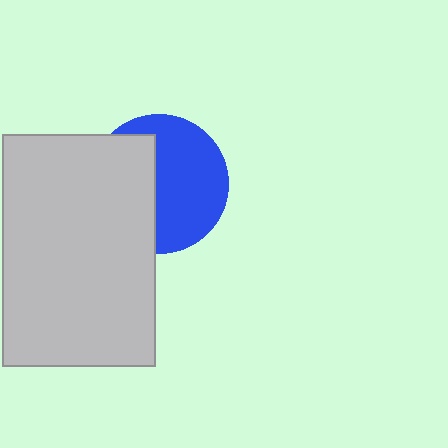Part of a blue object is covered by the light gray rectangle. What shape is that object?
It is a circle.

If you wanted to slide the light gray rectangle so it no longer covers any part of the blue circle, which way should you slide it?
Slide it left — that is the most direct way to separate the two shapes.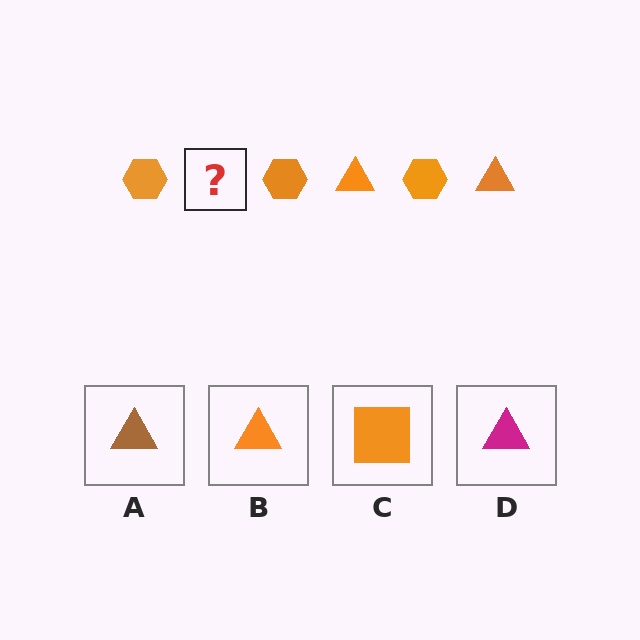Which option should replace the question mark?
Option B.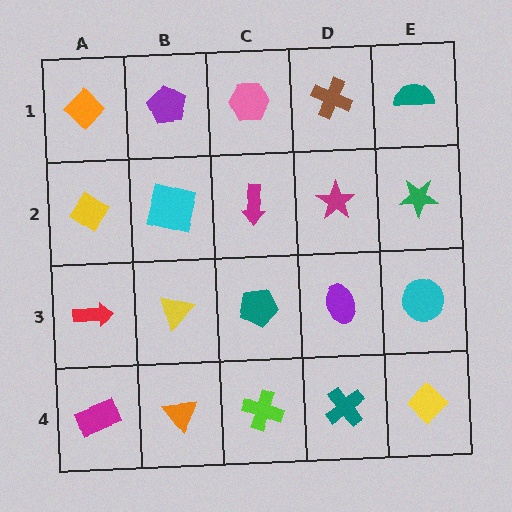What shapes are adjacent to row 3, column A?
A yellow diamond (row 2, column A), a magenta rectangle (row 4, column A), a yellow triangle (row 3, column B).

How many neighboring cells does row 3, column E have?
3.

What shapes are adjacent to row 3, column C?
A magenta arrow (row 2, column C), a lime cross (row 4, column C), a yellow triangle (row 3, column B), a purple ellipse (row 3, column D).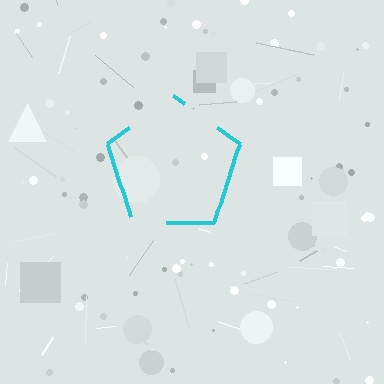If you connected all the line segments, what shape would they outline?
They would outline a pentagon.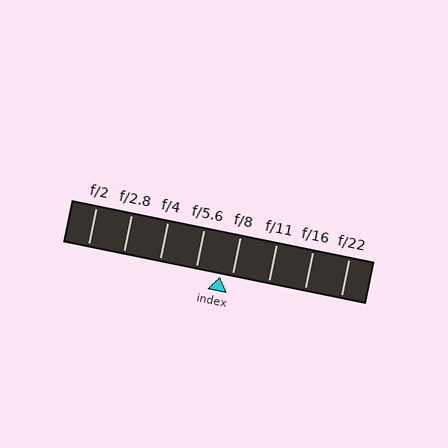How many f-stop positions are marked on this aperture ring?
There are 8 f-stop positions marked.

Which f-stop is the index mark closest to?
The index mark is closest to f/8.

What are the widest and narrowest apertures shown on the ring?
The widest aperture shown is f/2 and the narrowest is f/22.